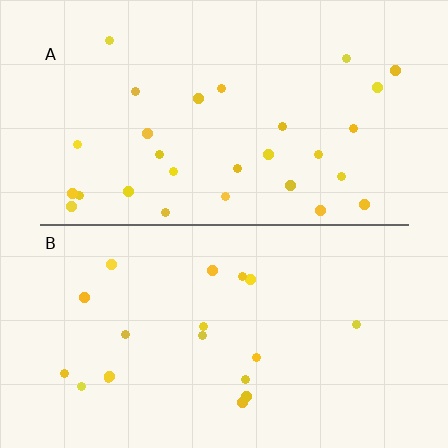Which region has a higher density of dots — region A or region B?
A (the top).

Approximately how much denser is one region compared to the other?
Approximately 1.5× — region A over region B.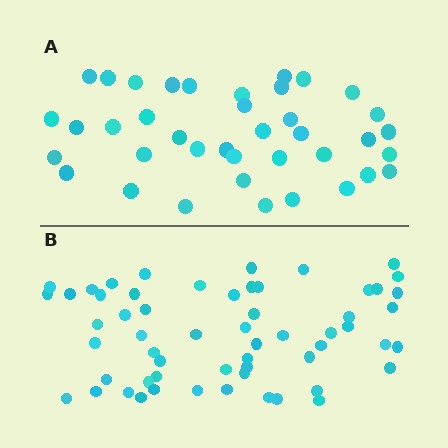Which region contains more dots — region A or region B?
Region B (the bottom region) has more dots.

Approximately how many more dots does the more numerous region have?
Region B has approximately 20 more dots than region A.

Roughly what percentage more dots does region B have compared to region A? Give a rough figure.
About 50% more.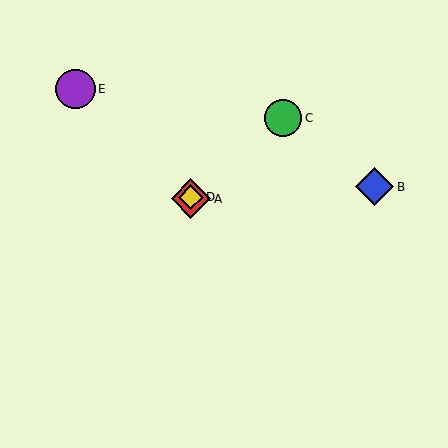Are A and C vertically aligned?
No, A is at x≈191 and C is at x≈283.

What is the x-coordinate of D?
Object D is at x≈191.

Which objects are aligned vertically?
Objects A, D are aligned vertically.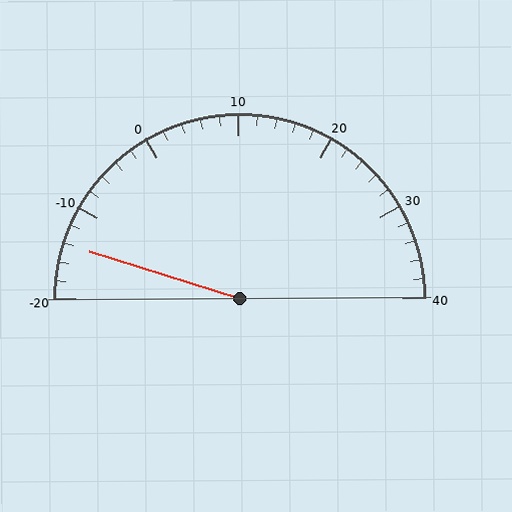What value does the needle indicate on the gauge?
The needle indicates approximately -14.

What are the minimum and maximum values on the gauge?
The gauge ranges from -20 to 40.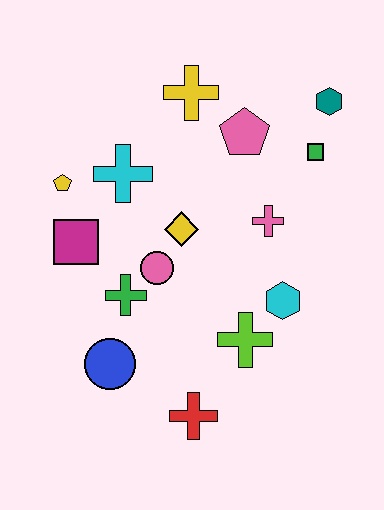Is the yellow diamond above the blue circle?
Yes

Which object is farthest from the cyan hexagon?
The yellow pentagon is farthest from the cyan hexagon.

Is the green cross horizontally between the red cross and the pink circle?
No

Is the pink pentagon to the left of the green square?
Yes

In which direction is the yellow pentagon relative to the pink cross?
The yellow pentagon is to the left of the pink cross.